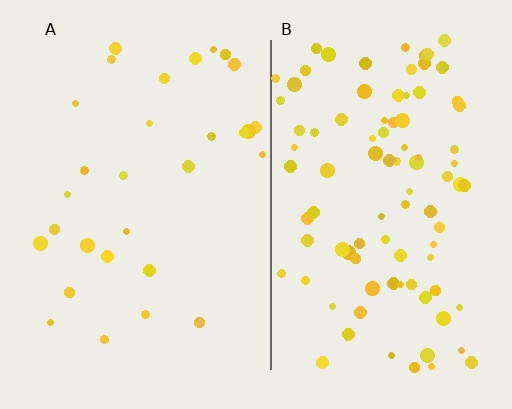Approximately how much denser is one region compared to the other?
Approximately 3.1× — region B over region A.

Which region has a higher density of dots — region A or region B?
B (the right).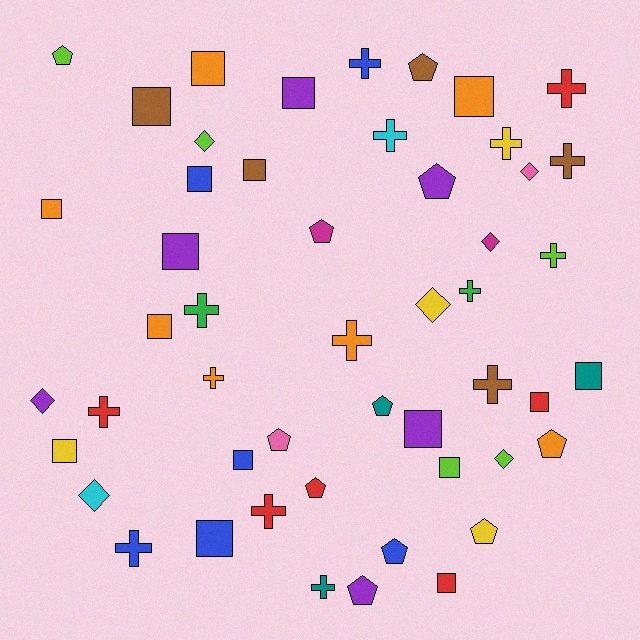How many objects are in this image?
There are 50 objects.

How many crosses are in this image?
There are 15 crosses.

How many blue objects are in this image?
There are 6 blue objects.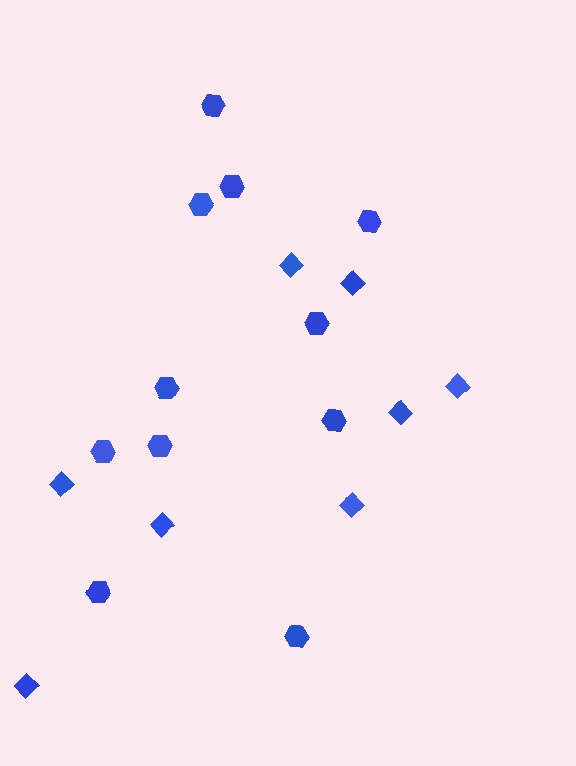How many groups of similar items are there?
There are 2 groups: one group of diamonds (8) and one group of hexagons (11).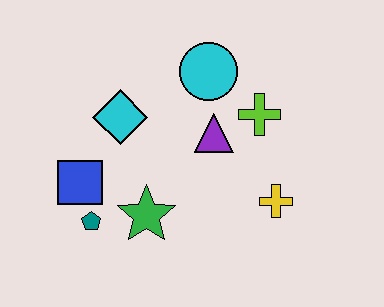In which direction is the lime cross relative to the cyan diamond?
The lime cross is to the right of the cyan diamond.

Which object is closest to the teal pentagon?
The blue square is closest to the teal pentagon.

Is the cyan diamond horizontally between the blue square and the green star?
Yes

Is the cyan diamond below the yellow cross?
No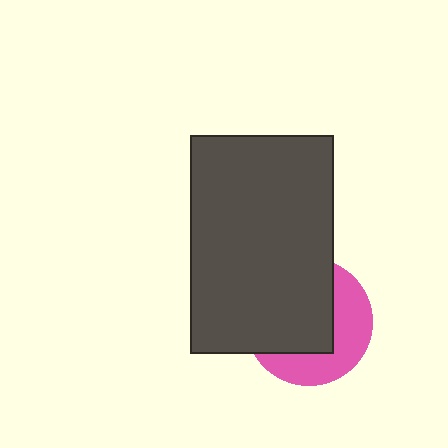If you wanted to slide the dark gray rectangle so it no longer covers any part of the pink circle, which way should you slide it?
Slide it toward the upper-left — that is the most direct way to separate the two shapes.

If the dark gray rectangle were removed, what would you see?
You would see the complete pink circle.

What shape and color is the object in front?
The object in front is a dark gray rectangle.